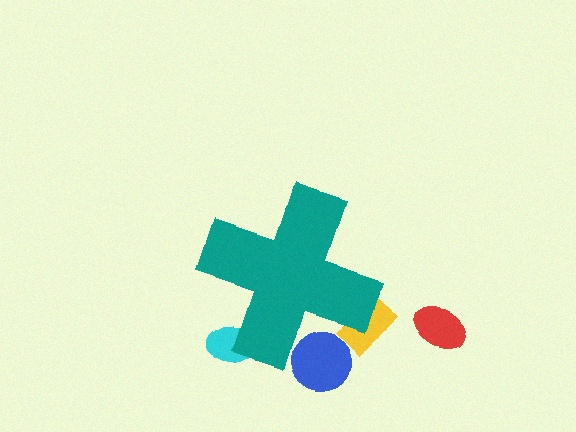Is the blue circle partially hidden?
Yes, the blue circle is partially hidden behind the teal cross.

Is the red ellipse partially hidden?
No, the red ellipse is fully visible.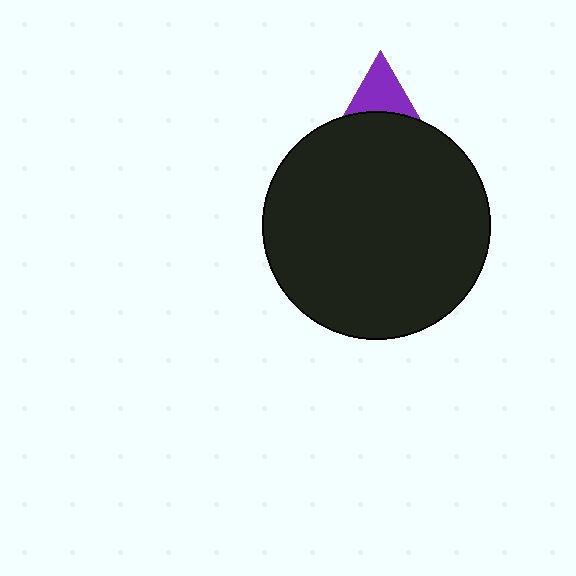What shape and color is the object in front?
The object in front is a black circle.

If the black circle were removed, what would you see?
You would see the complete purple triangle.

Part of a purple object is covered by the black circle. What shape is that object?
It is a triangle.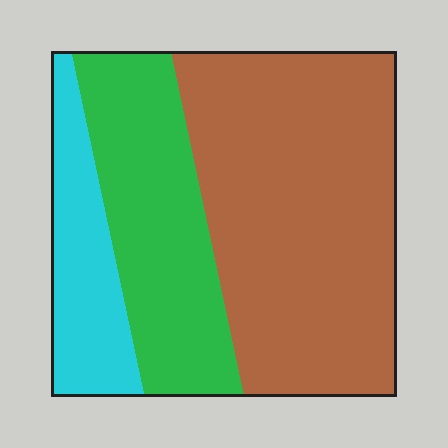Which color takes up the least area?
Cyan, at roughly 15%.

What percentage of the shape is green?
Green covers roughly 30% of the shape.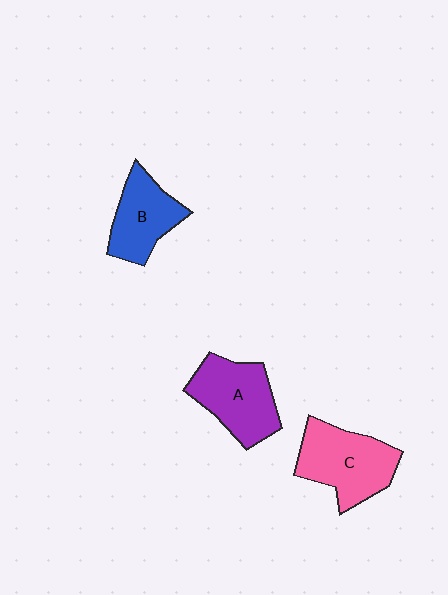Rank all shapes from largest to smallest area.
From largest to smallest: C (pink), A (purple), B (blue).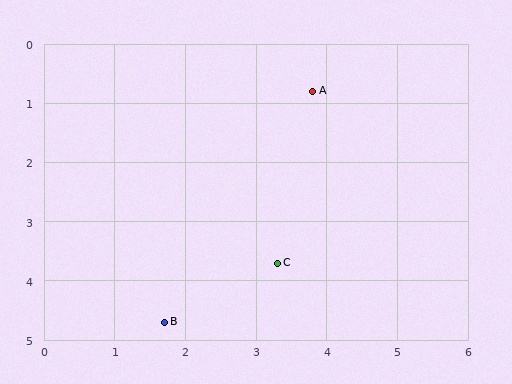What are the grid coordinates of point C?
Point C is at approximately (3.3, 3.7).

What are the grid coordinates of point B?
Point B is at approximately (1.7, 4.7).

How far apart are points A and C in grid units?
Points A and C are about 2.9 grid units apart.